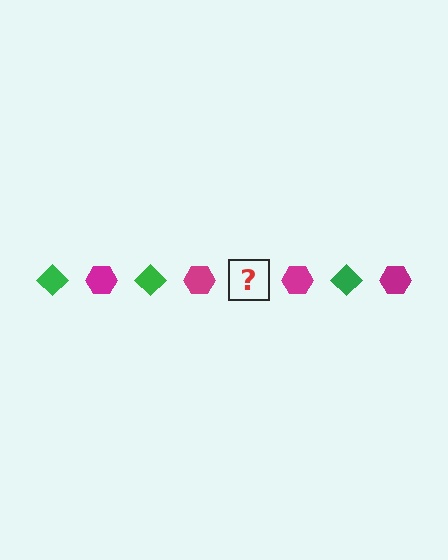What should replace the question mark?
The question mark should be replaced with a green diamond.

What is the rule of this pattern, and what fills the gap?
The rule is that the pattern alternates between green diamond and magenta hexagon. The gap should be filled with a green diamond.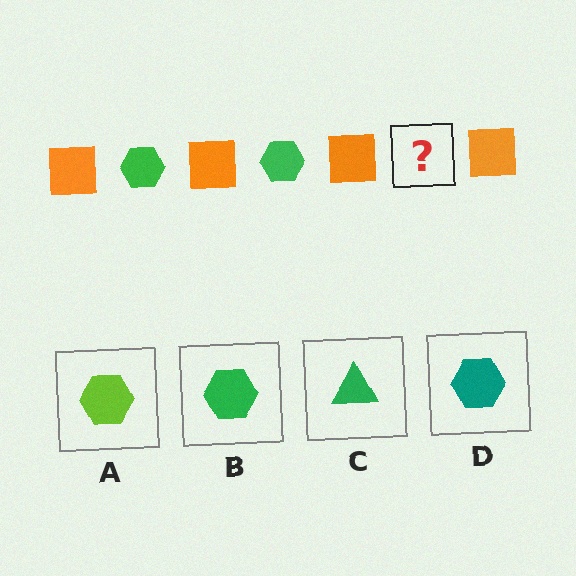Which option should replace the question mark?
Option B.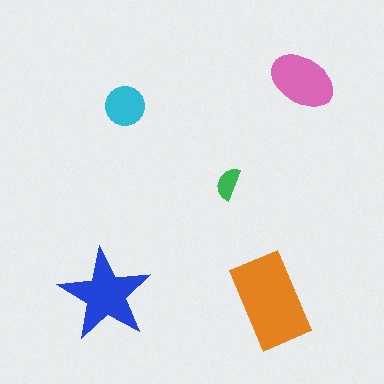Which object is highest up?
The pink ellipse is topmost.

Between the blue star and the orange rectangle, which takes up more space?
The orange rectangle.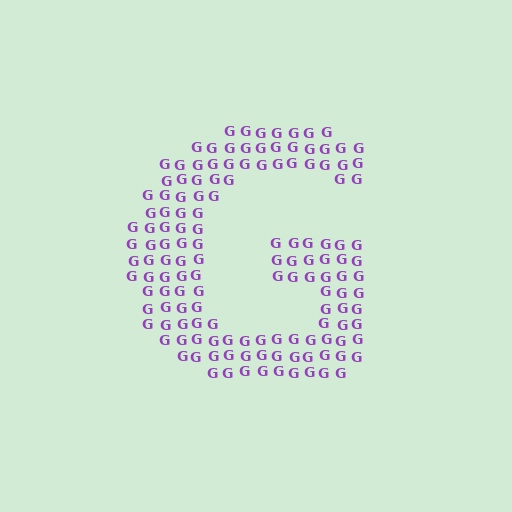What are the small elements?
The small elements are letter G's.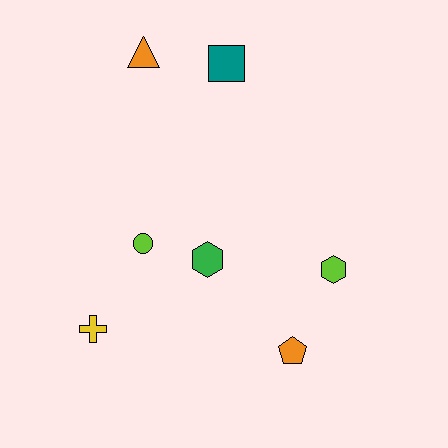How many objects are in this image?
There are 7 objects.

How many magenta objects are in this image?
There are no magenta objects.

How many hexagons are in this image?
There are 2 hexagons.